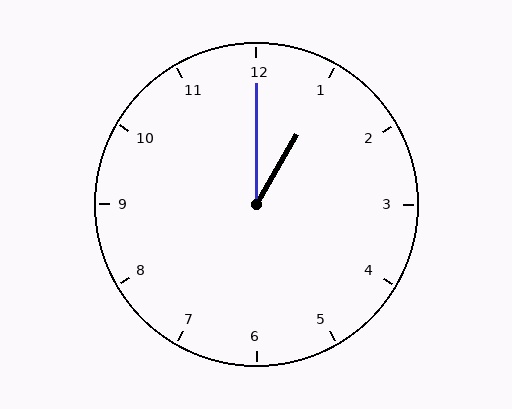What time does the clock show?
1:00.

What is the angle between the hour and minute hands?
Approximately 30 degrees.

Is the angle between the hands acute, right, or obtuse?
It is acute.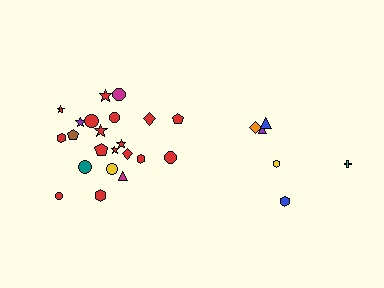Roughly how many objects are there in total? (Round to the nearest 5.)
Roughly 30 objects in total.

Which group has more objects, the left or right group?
The left group.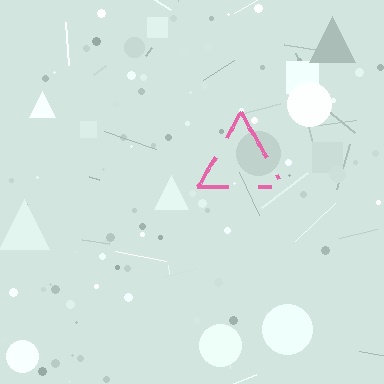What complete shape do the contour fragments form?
The contour fragments form a triangle.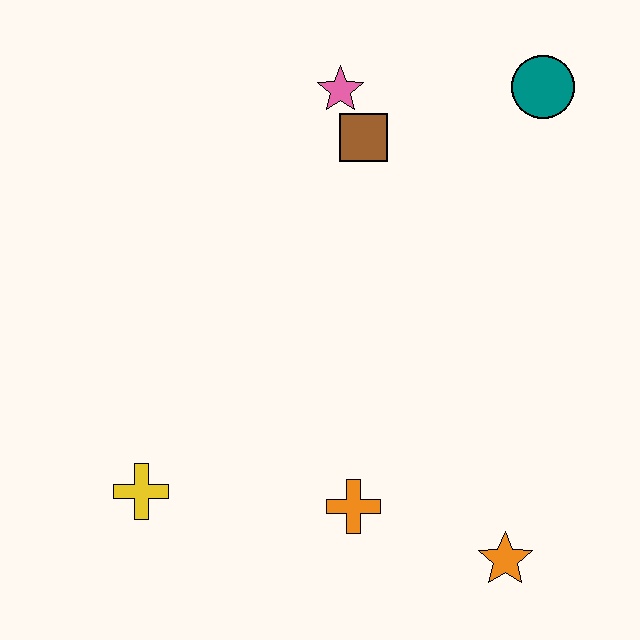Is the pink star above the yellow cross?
Yes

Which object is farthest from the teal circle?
The yellow cross is farthest from the teal circle.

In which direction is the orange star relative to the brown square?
The orange star is below the brown square.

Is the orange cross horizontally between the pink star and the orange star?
Yes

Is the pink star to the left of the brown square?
Yes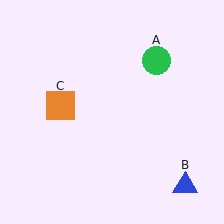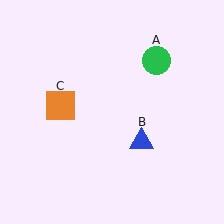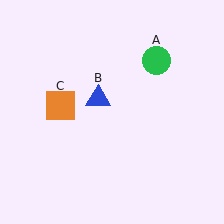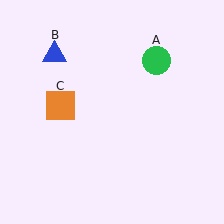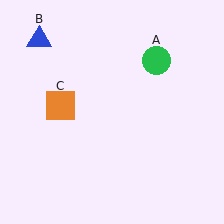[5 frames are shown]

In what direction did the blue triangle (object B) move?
The blue triangle (object B) moved up and to the left.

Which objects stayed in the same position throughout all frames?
Green circle (object A) and orange square (object C) remained stationary.